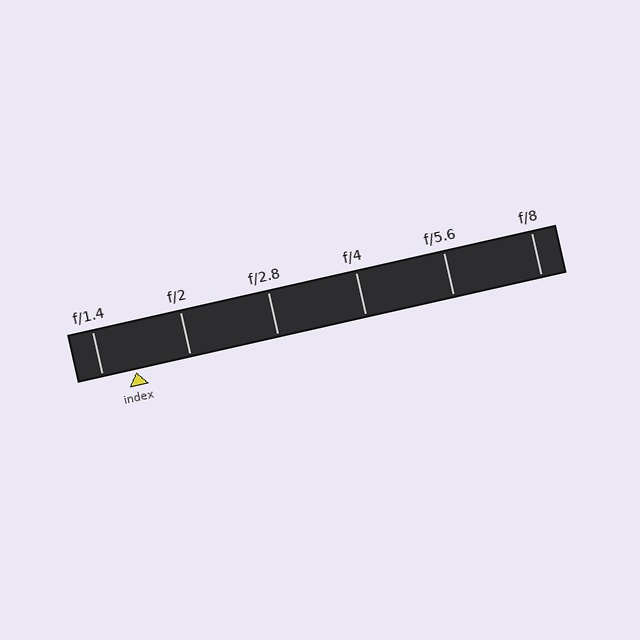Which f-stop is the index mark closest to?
The index mark is closest to f/1.4.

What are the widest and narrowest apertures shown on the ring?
The widest aperture shown is f/1.4 and the narrowest is f/8.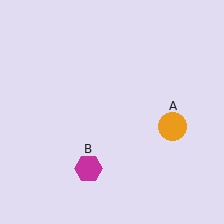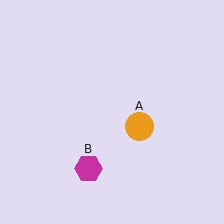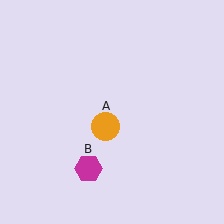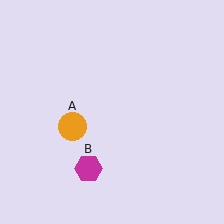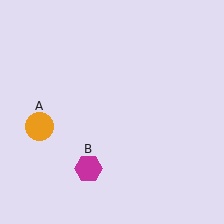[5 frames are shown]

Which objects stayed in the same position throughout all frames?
Magenta hexagon (object B) remained stationary.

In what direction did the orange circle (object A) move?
The orange circle (object A) moved left.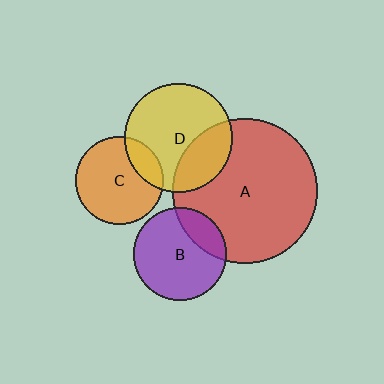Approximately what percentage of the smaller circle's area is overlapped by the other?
Approximately 20%.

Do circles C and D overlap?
Yes.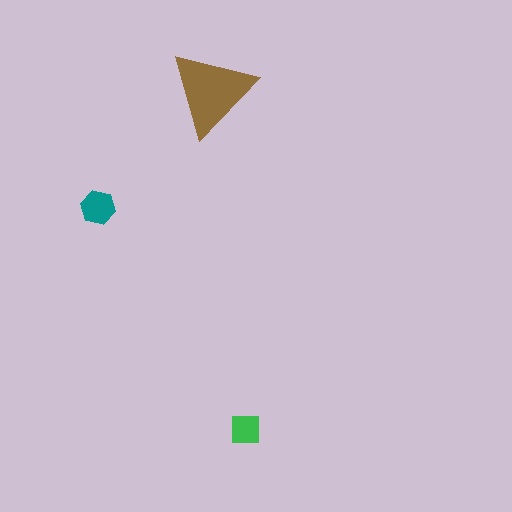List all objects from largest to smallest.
The brown triangle, the teal hexagon, the green square.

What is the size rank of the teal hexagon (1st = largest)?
2nd.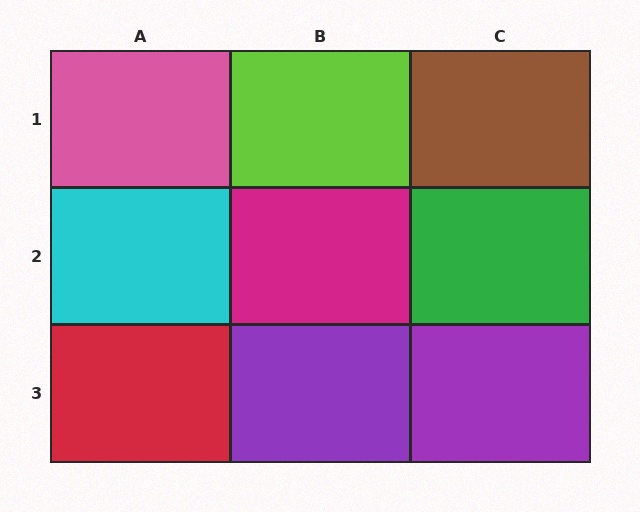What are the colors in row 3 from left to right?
Red, purple, purple.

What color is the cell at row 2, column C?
Green.